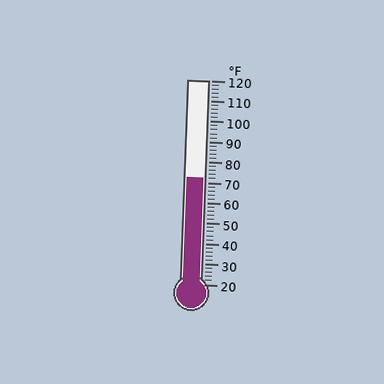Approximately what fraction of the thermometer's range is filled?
The thermometer is filled to approximately 50% of its range.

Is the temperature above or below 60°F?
The temperature is above 60°F.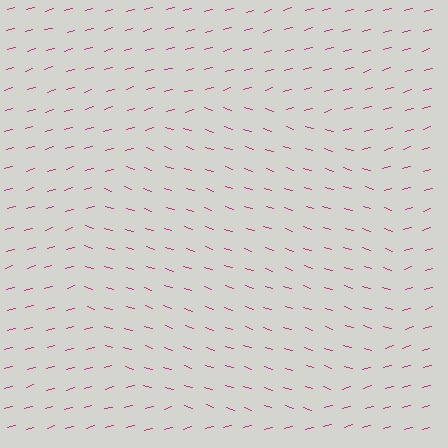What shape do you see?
I see a circle.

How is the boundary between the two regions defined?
The boundary is defined purely by a change in line orientation (approximately 33 degrees difference). All lines are the same color and thickness.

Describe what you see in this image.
The image is filled with small magenta line segments. A circle region in the image has lines oriented differently from the surrounding lines, creating a visible texture boundary.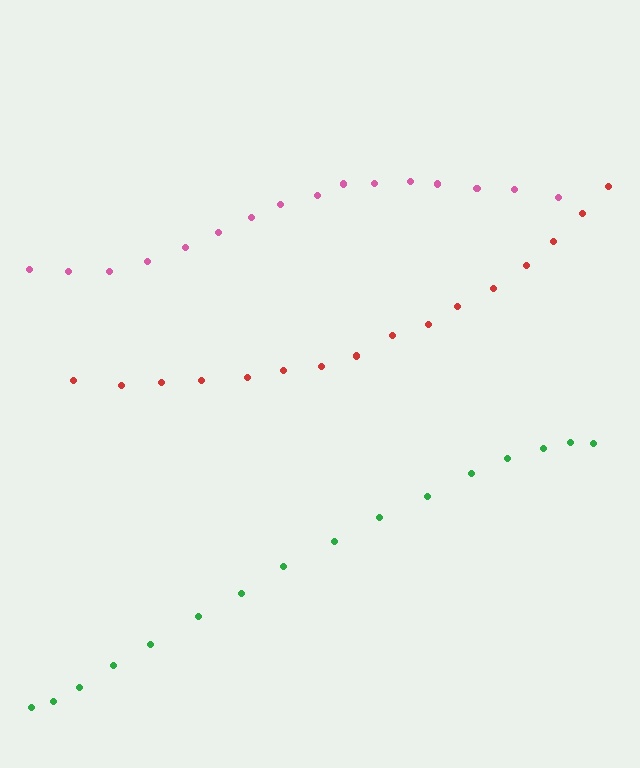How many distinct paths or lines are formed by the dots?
There are 3 distinct paths.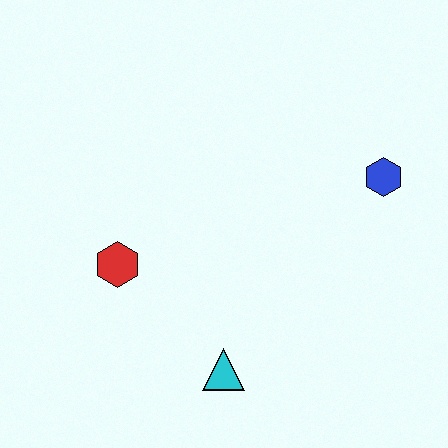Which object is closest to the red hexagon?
The cyan triangle is closest to the red hexagon.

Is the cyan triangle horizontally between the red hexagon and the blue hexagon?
Yes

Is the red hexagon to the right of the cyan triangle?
No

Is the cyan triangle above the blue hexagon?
No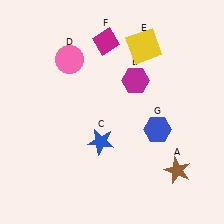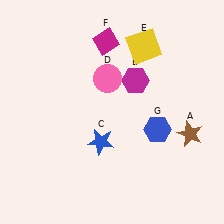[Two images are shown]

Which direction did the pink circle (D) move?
The pink circle (D) moved right.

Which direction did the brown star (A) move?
The brown star (A) moved up.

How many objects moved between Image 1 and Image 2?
2 objects moved between the two images.